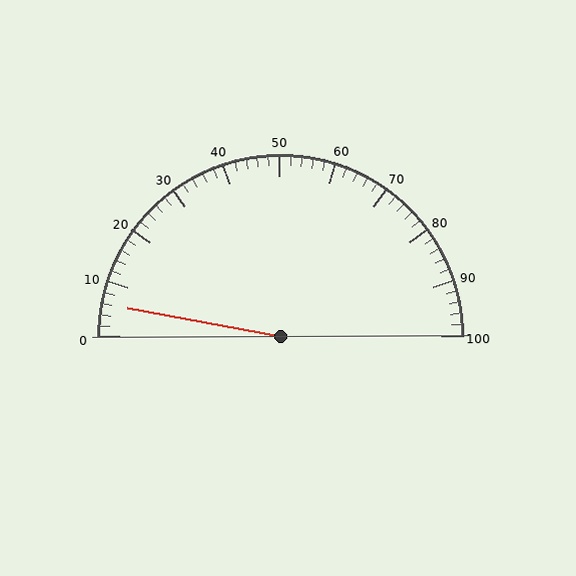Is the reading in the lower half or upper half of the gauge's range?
The reading is in the lower half of the range (0 to 100).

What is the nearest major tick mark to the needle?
The nearest major tick mark is 10.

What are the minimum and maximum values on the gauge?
The gauge ranges from 0 to 100.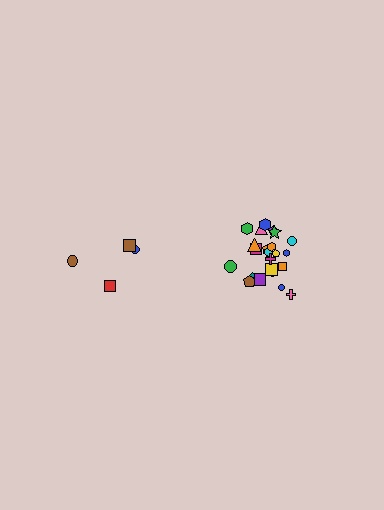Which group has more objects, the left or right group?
The right group.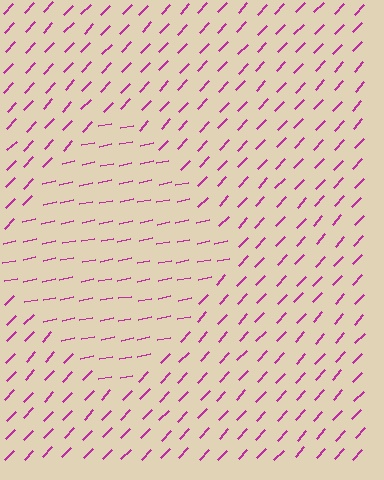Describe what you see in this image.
The image is filled with small magenta line segments. A diamond region in the image has lines oriented differently from the surrounding lines, creating a visible texture boundary.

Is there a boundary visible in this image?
Yes, there is a texture boundary formed by a change in line orientation.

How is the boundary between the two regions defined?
The boundary is defined purely by a change in line orientation (approximately 35 degrees difference). All lines are the same color and thickness.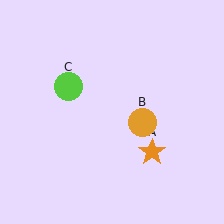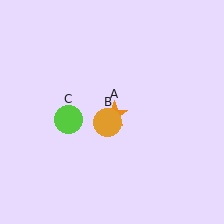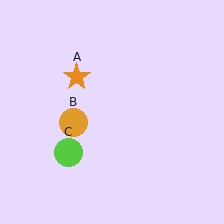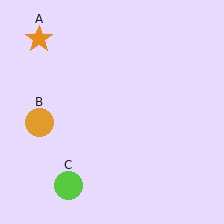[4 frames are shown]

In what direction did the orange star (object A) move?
The orange star (object A) moved up and to the left.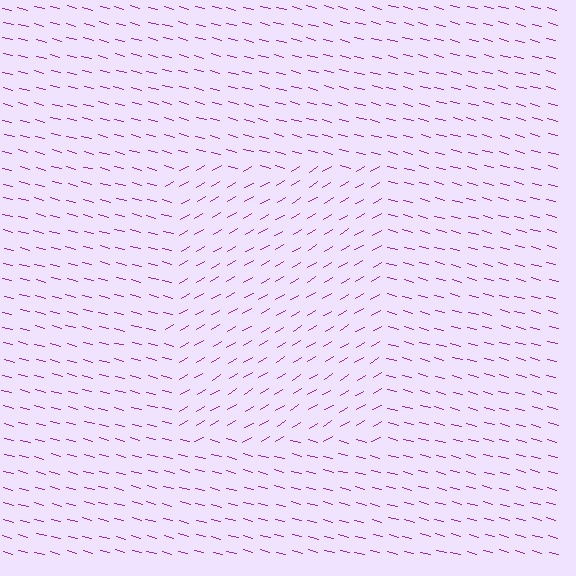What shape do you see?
I see a rectangle.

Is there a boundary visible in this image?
Yes, there is a texture boundary formed by a change in line orientation.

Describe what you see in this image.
The image is filled with small purple line segments. A rectangle region in the image has lines oriented differently from the surrounding lines, creating a visible texture boundary.